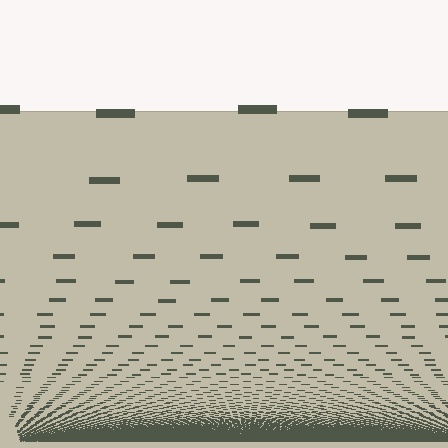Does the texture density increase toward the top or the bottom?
Density increases toward the bottom.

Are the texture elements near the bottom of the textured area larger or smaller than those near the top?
Smaller. The gradient is inverted — elements near the bottom are smaller and denser.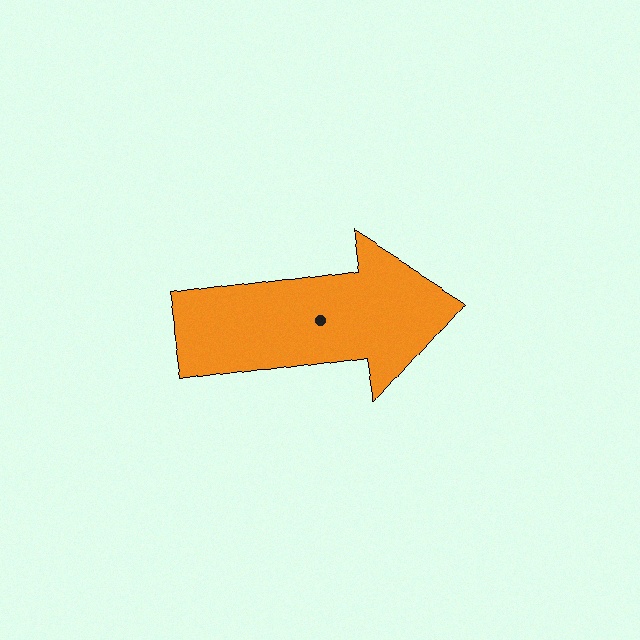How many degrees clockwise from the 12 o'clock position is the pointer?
Approximately 81 degrees.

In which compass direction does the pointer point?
East.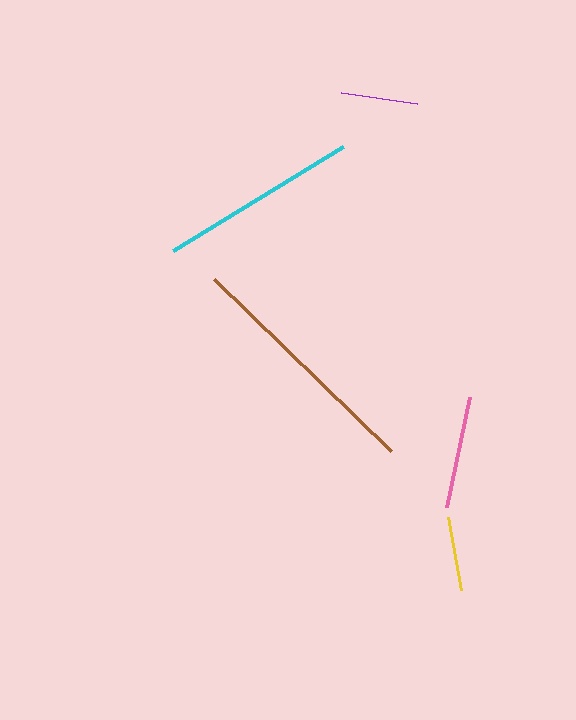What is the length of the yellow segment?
The yellow segment is approximately 74 pixels long.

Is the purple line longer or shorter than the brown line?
The brown line is longer than the purple line.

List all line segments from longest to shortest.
From longest to shortest: brown, cyan, pink, purple, yellow.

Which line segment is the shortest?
The yellow line is the shortest at approximately 74 pixels.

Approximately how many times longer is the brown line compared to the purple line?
The brown line is approximately 3.2 times the length of the purple line.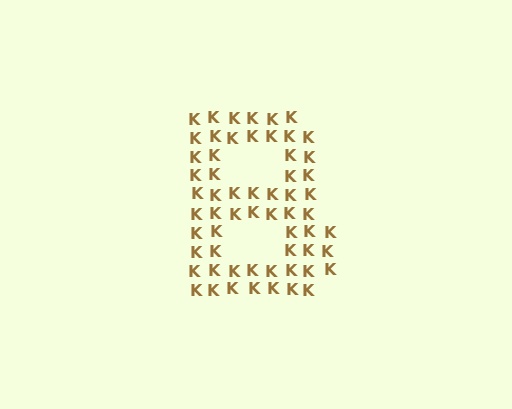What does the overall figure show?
The overall figure shows the letter B.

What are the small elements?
The small elements are letter K's.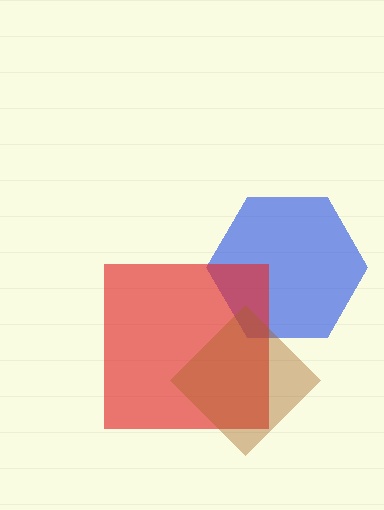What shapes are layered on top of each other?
The layered shapes are: a blue hexagon, a red square, a brown diamond.